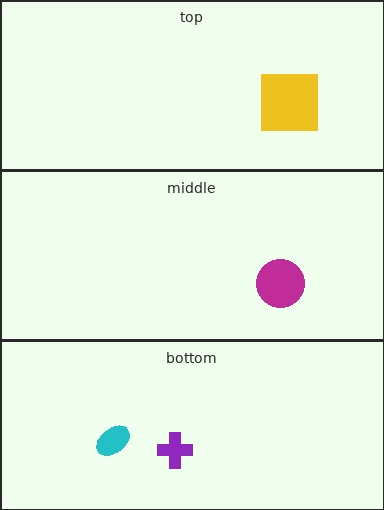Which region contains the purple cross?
The bottom region.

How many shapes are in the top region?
1.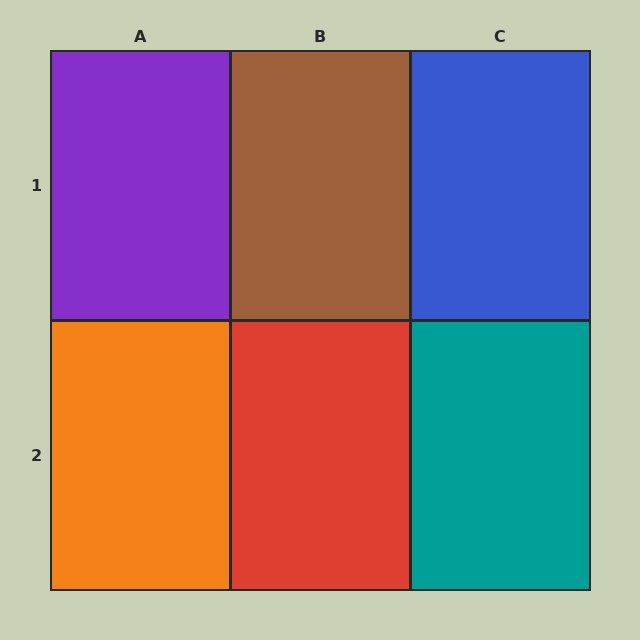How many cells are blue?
1 cell is blue.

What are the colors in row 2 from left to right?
Orange, red, teal.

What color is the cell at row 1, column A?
Purple.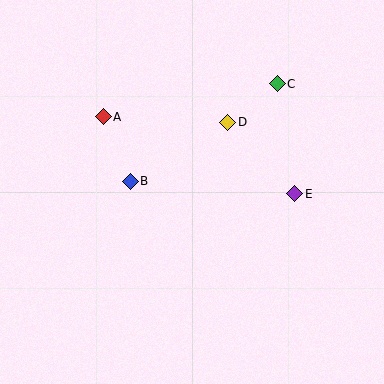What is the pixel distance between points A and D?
The distance between A and D is 125 pixels.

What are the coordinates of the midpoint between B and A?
The midpoint between B and A is at (117, 149).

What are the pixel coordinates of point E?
Point E is at (295, 194).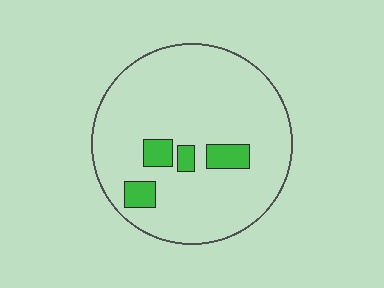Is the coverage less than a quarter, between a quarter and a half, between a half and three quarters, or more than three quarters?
Less than a quarter.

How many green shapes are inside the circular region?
4.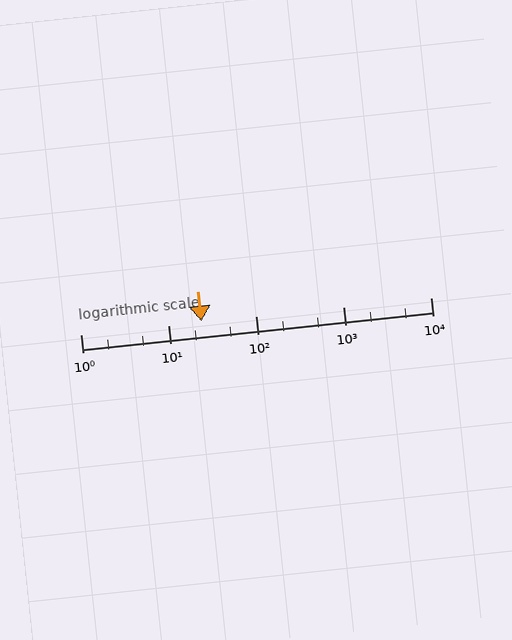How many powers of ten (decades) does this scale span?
The scale spans 4 decades, from 1 to 10000.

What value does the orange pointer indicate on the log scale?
The pointer indicates approximately 24.